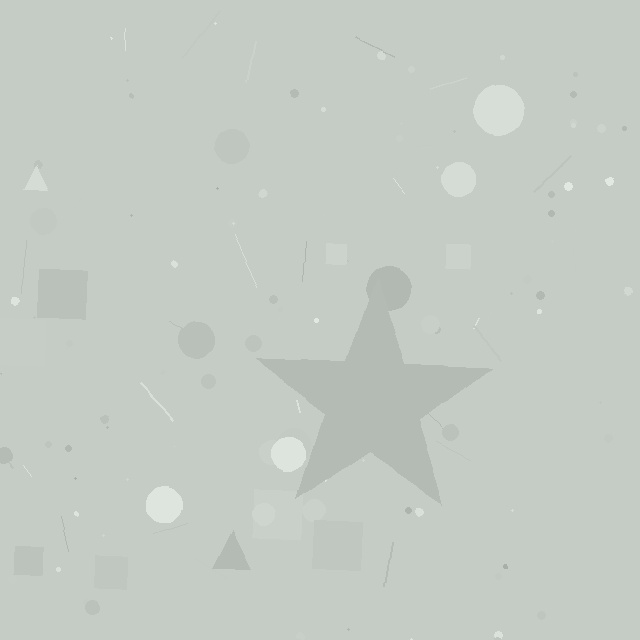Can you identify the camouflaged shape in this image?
The camouflaged shape is a star.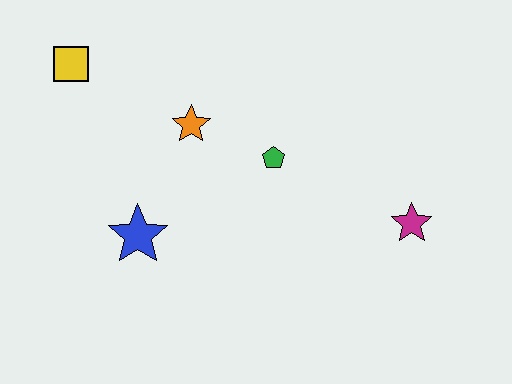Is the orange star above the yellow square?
No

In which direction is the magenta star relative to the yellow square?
The magenta star is to the right of the yellow square.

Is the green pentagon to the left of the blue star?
No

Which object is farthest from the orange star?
The magenta star is farthest from the orange star.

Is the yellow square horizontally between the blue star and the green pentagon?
No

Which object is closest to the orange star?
The green pentagon is closest to the orange star.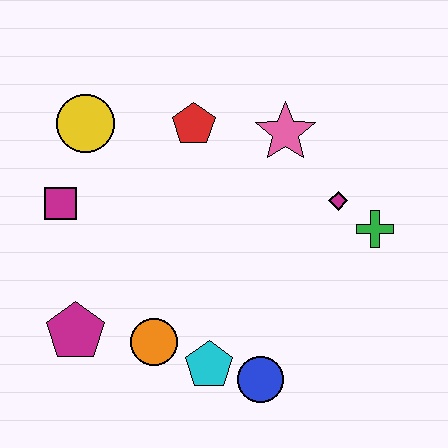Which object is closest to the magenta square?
The yellow circle is closest to the magenta square.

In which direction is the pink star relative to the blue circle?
The pink star is above the blue circle.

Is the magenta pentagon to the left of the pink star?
Yes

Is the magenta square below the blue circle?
No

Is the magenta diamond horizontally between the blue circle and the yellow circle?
No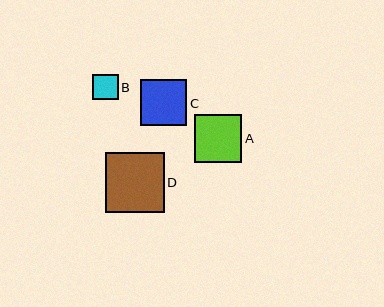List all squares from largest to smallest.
From largest to smallest: D, A, C, B.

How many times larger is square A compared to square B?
Square A is approximately 1.9 times the size of square B.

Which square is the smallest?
Square B is the smallest with a size of approximately 25 pixels.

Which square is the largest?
Square D is the largest with a size of approximately 59 pixels.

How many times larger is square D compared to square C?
Square D is approximately 1.3 times the size of square C.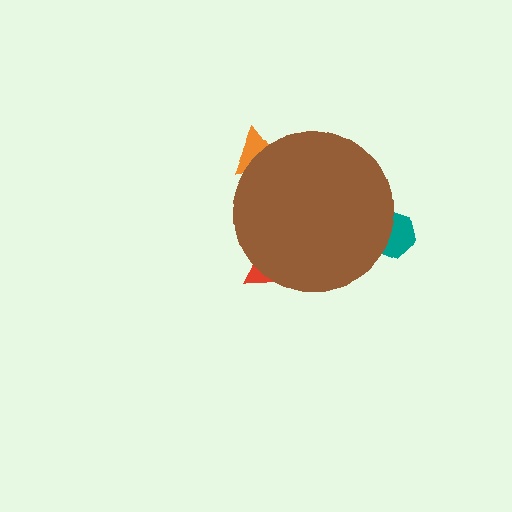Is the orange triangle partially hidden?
Yes, the orange triangle is partially hidden behind the brown circle.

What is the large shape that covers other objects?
A brown circle.